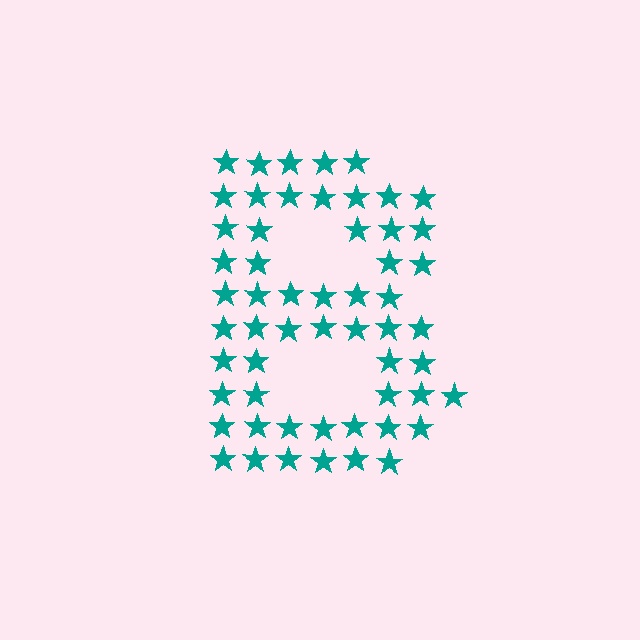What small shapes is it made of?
It is made of small stars.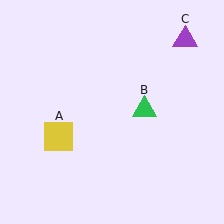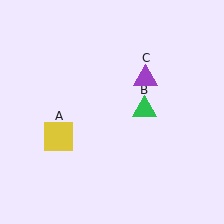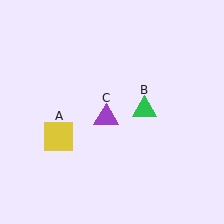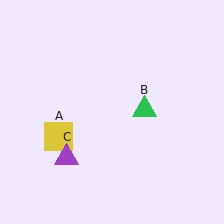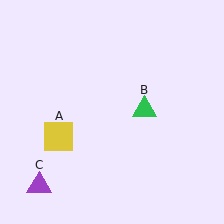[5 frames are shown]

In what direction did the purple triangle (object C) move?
The purple triangle (object C) moved down and to the left.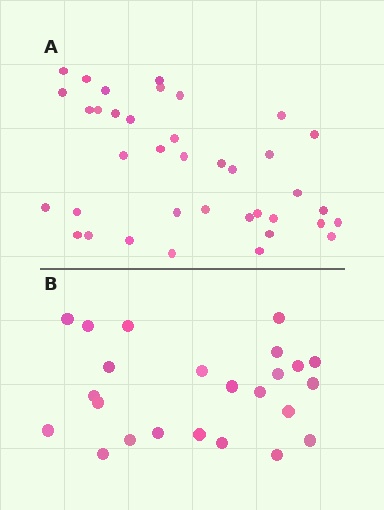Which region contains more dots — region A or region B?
Region A (the top region) has more dots.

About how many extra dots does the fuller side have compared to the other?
Region A has approximately 15 more dots than region B.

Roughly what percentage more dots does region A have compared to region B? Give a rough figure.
About 60% more.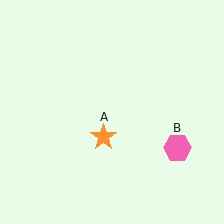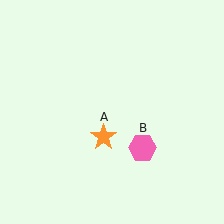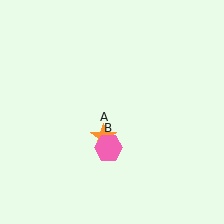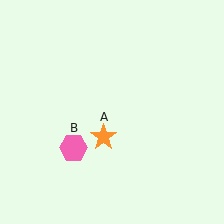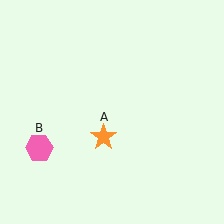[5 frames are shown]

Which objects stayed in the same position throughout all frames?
Orange star (object A) remained stationary.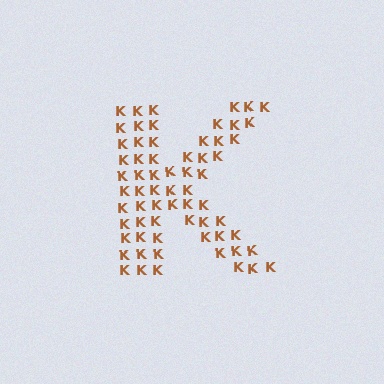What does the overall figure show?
The overall figure shows the letter K.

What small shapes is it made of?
It is made of small letter K's.